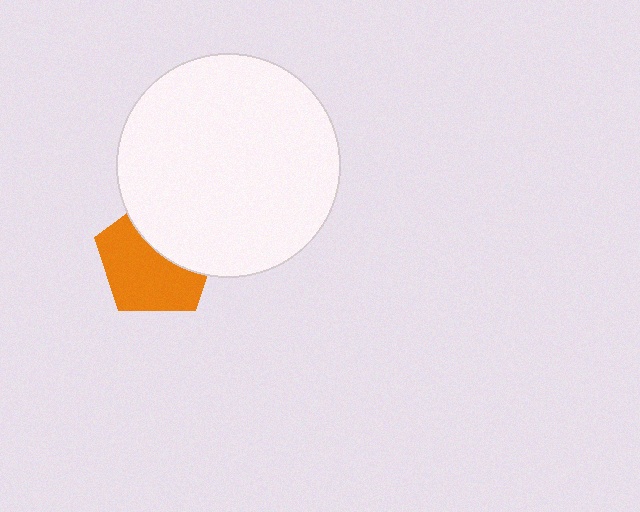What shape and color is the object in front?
The object in front is a white circle.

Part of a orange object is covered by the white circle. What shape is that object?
It is a pentagon.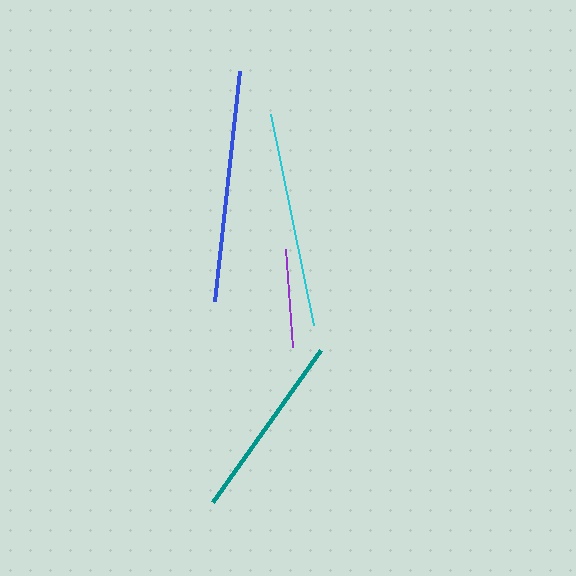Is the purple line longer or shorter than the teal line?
The teal line is longer than the purple line.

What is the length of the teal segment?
The teal segment is approximately 187 pixels long.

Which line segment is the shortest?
The purple line is the shortest at approximately 98 pixels.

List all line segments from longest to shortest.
From longest to shortest: blue, cyan, teal, purple.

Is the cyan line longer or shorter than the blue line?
The blue line is longer than the cyan line.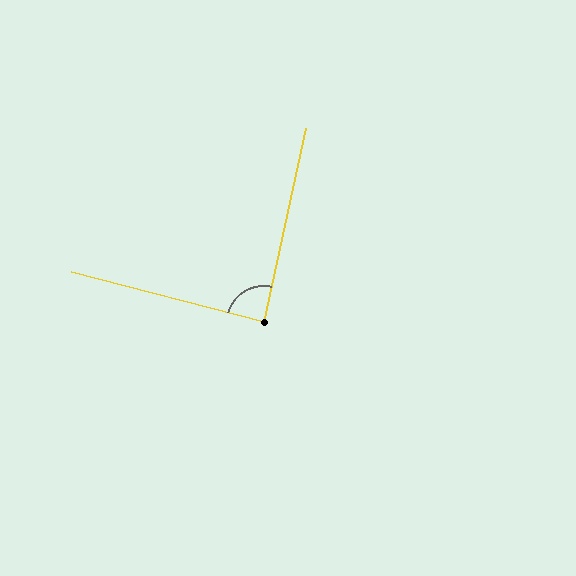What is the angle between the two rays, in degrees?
Approximately 88 degrees.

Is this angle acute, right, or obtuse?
It is approximately a right angle.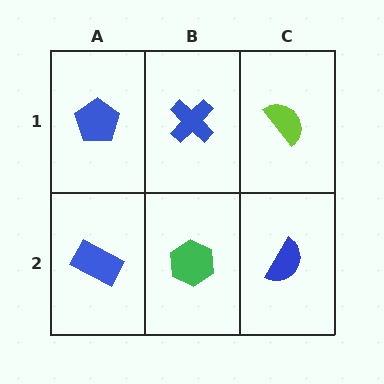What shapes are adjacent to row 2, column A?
A blue pentagon (row 1, column A), a green hexagon (row 2, column B).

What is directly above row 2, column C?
A lime semicircle.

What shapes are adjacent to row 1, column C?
A blue semicircle (row 2, column C), a blue cross (row 1, column B).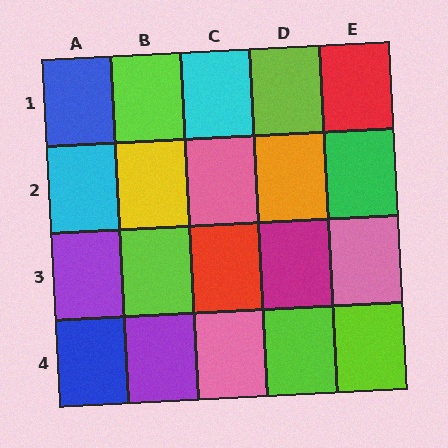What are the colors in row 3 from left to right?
Purple, lime, red, magenta, pink.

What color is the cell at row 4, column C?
Pink.